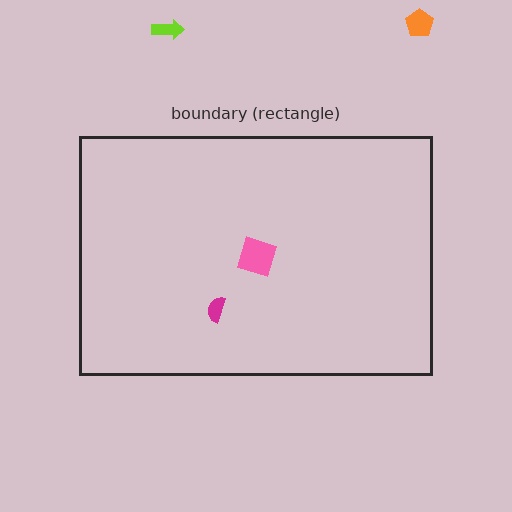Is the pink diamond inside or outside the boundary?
Inside.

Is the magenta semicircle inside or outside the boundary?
Inside.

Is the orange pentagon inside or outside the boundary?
Outside.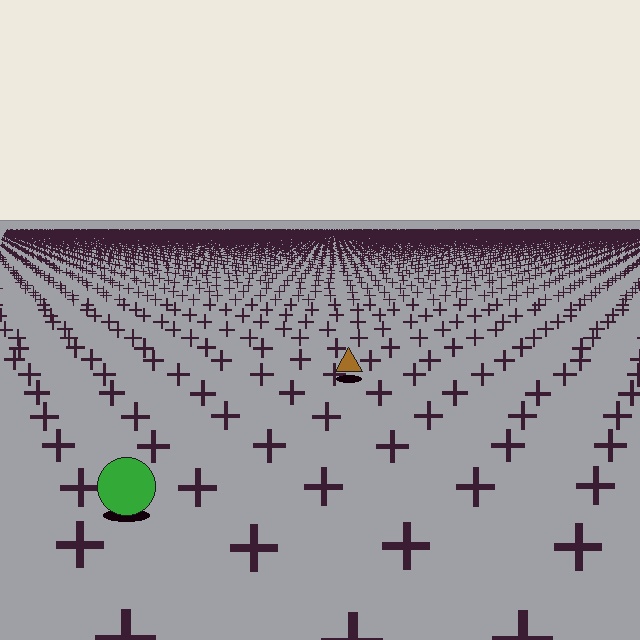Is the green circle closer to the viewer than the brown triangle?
Yes. The green circle is closer — you can tell from the texture gradient: the ground texture is coarser near it.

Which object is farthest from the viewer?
The brown triangle is farthest from the viewer. It appears smaller and the ground texture around it is denser.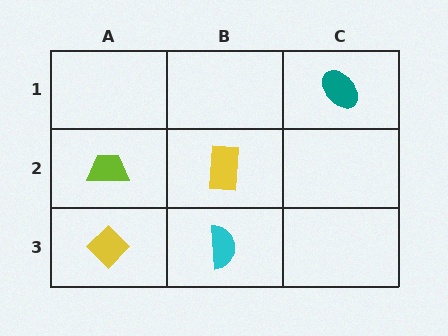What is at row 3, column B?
A cyan semicircle.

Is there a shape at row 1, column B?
No, that cell is empty.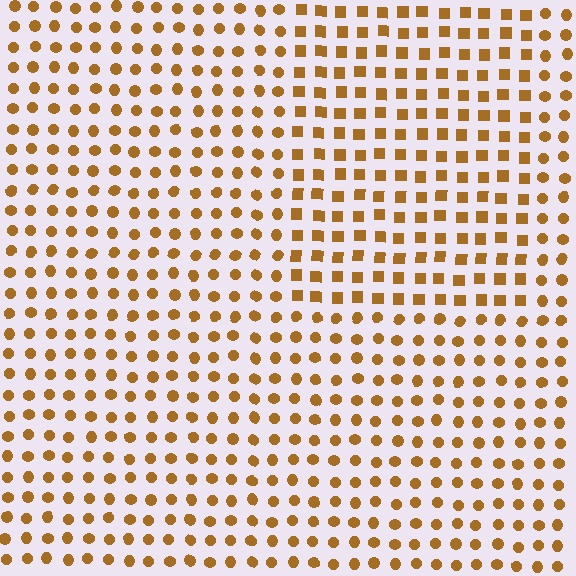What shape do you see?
I see a rectangle.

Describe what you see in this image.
The image is filled with small brown elements arranged in a uniform grid. A rectangle-shaped region contains squares, while the surrounding area contains circles. The boundary is defined purely by the change in element shape.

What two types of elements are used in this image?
The image uses squares inside the rectangle region and circles outside it.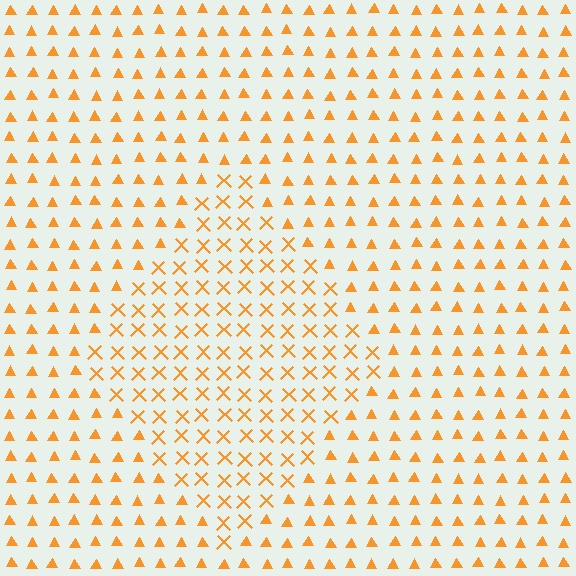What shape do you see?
I see a diamond.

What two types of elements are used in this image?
The image uses X marks inside the diamond region and triangles outside it.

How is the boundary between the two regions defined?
The boundary is defined by a change in element shape: X marks inside vs. triangles outside. All elements share the same color and spacing.